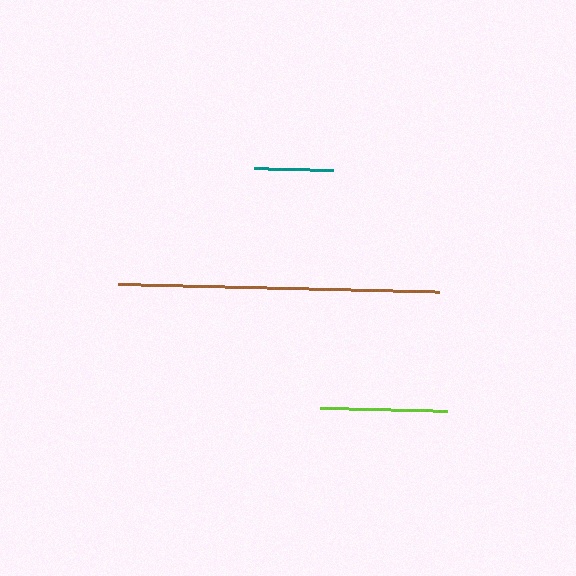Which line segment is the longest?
The brown line is the longest at approximately 320 pixels.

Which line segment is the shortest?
The teal line is the shortest at approximately 78 pixels.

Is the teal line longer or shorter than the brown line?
The brown line is longer than the teal line.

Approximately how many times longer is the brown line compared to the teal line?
The brown line is approximately 4.1 times the length of the teal line.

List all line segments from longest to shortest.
From longest to shortest: brown, lime, teal.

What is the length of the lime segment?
The lime segment is approximately 127 pixels long.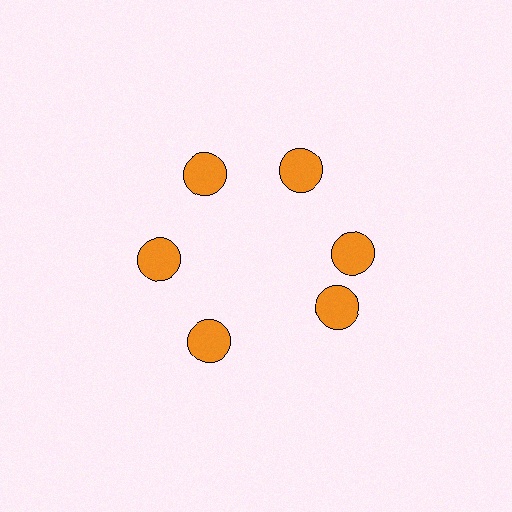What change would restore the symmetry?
The symmetry would be restored by rotating it back into even spacing with its neighbors so that all 6 circles sit at equal angles and equal distance from the center.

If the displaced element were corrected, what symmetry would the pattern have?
It would have 6-fold rotational symmetry — the pattern would map onto itself every 60 degrees.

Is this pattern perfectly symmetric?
No. The 6 orange circles are arranged in a ring, but one element near the 5 o'clock position is rotated out of alignment along the ring, breaking the 6-fold rotational symmetry.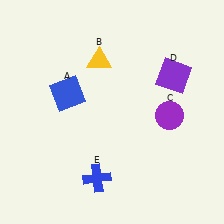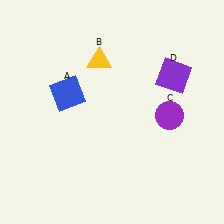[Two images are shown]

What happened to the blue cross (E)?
The blue cross (E) was removed in Image 2. It was in the bottom-left area of Image 1.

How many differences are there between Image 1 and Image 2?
There is 1 difference between the two images.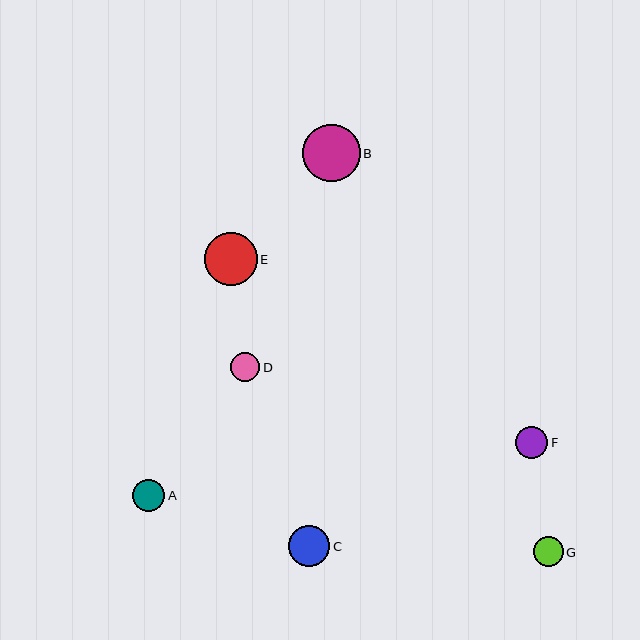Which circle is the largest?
Circle B is the largest with a size of approximately 57 pixels.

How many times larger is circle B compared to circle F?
Circle B is approximately 1.8 times the size of circle F.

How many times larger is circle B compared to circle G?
Circle B is approximately 1.9 times the size of circle G.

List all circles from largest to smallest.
From largest to smallest: B, E, C, A, F, G, D.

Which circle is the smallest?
Circle D is the smallest with a size of approximately 29 pixels.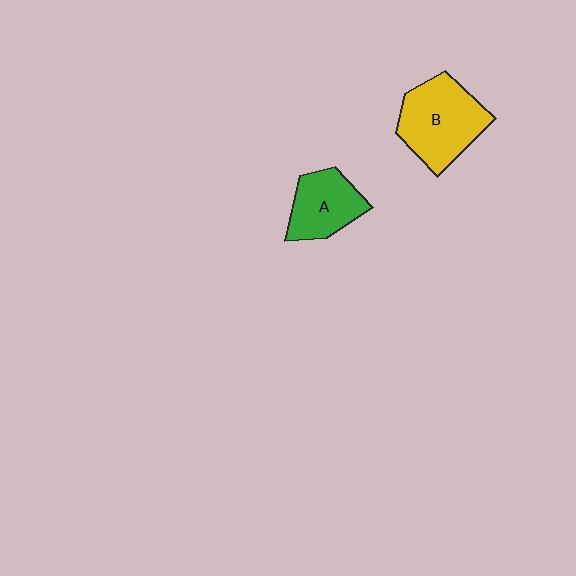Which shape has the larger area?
Shape B (yellow).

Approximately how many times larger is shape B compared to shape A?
Approximately 1.4 times.